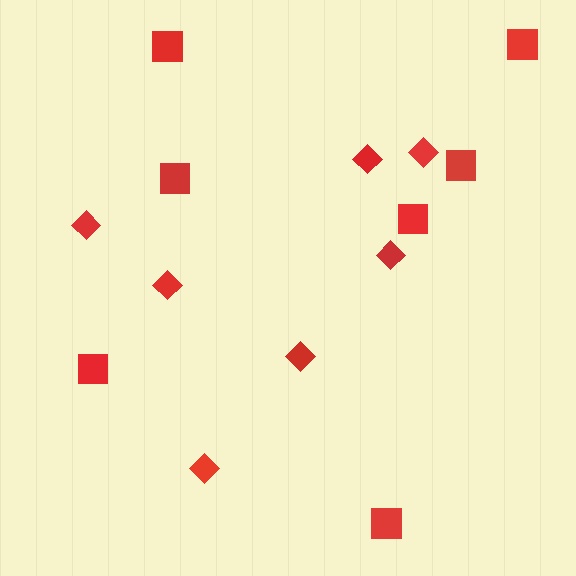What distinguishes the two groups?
There are 2 groups: one group of squares (7) and one group of diamonds (7).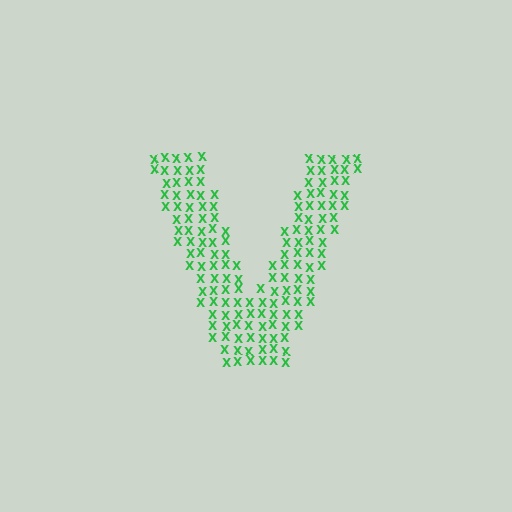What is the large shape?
The large shape is the letter V.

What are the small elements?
The small elements are letter X's.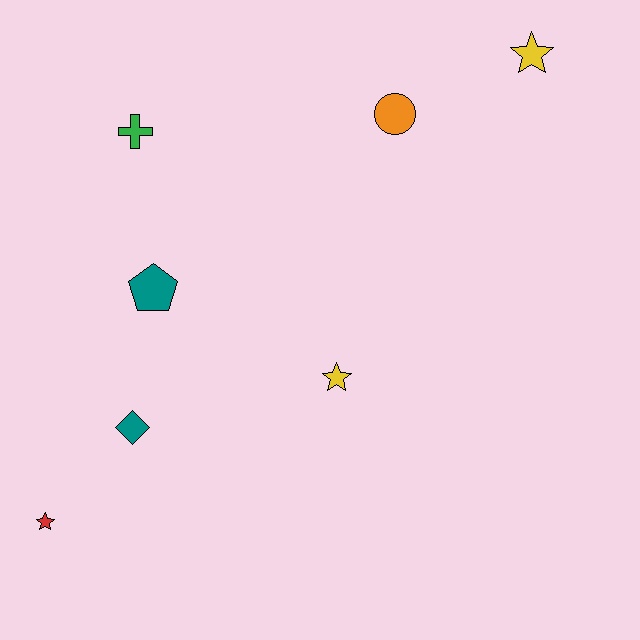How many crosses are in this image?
There is 1 cross.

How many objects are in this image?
There are 7 objects.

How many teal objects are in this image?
There are 2 teal objects.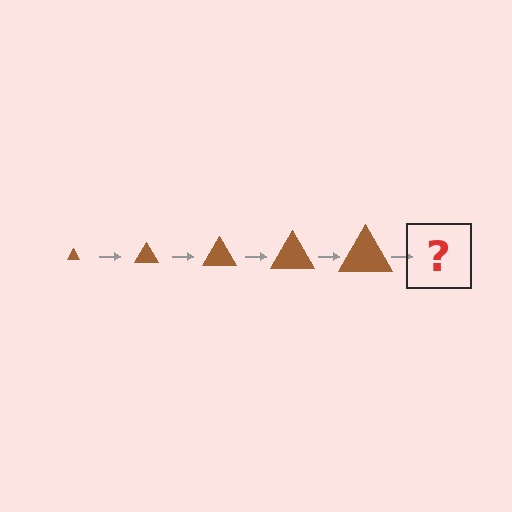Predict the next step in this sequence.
The next step is a brown triangle, larger than the previous one.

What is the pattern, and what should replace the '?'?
The pattern is that the triangle gets progressively larger each step. The '?' should be a brown triangle, larger than the previous one.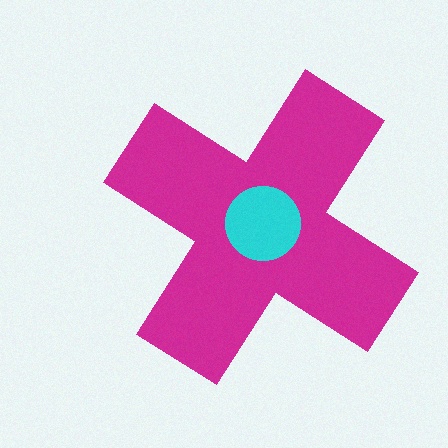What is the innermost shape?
The cyan circle.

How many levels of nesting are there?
2.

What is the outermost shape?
The magenta cross.